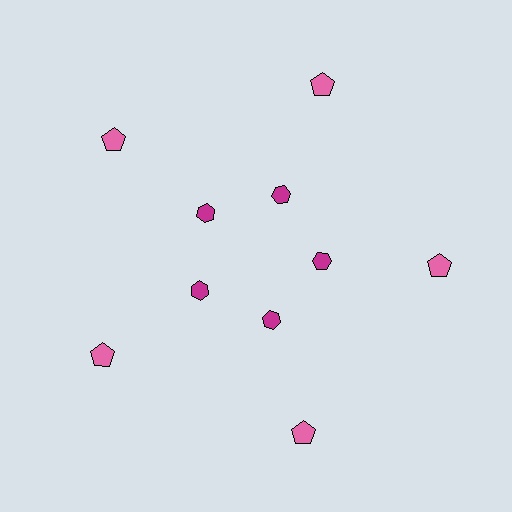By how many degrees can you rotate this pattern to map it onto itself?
The pattern maps onto itself every 72 degrees of rotation.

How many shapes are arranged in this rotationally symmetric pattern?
There are 10 shapes, arranged in 5 groups of 2.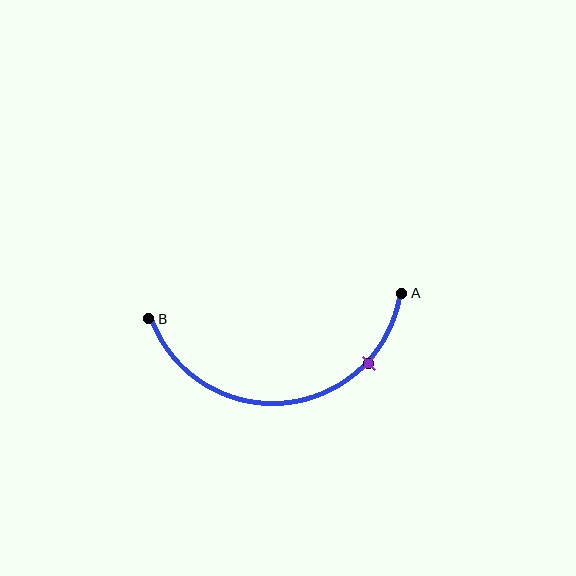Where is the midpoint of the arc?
The arc midpoint is the point on the curve farthest from the straight line joining A and B. It sits below that line.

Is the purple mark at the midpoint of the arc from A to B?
No. The purple mark lies on the arc but is closer to endpoint A. The arc midpoint would be at the point on the curve equidistant along the arc from both A and B.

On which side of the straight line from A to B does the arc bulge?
The arc bulges below the straight line connecting A and B.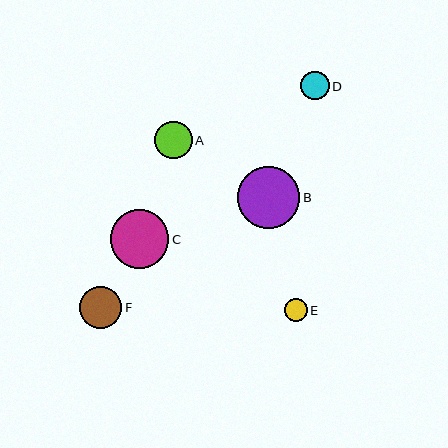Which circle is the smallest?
Circle E is the smallest with a size of approximately 22 pixels.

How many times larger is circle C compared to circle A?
Circle C is approximately 1.6 times the size of circle A.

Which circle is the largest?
Circle B is the largest with a size of approximately 62 pixels.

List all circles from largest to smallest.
From largest to smallest: B, C, F, A, D, E.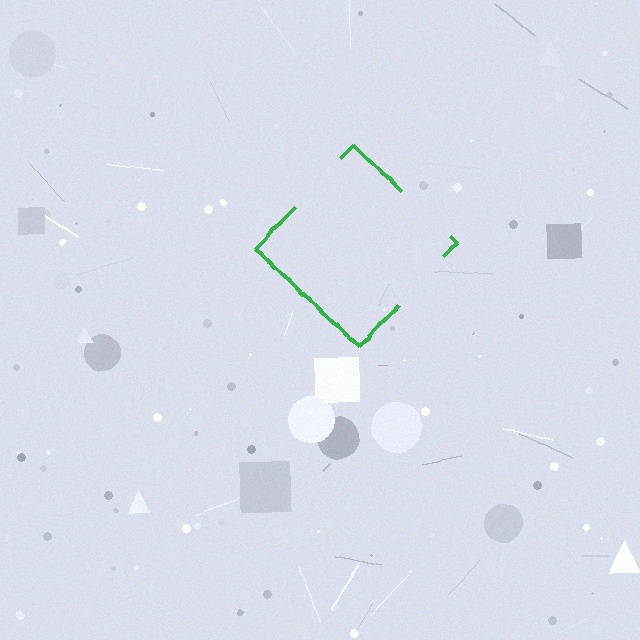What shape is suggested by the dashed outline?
The dashed outline suggests a diamond.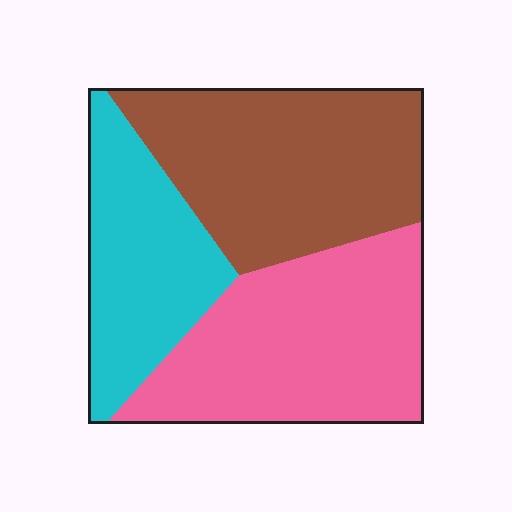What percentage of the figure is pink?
Pink takes up between a quarter and a half of the figure.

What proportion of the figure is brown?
Brown covers roughly 35% of the figure.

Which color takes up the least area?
Cyan, at roughly 25%.